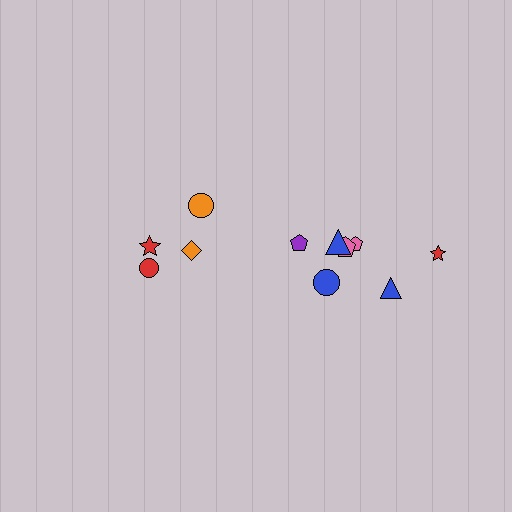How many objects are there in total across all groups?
There are 11 objects.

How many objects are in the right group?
There are 7 objects.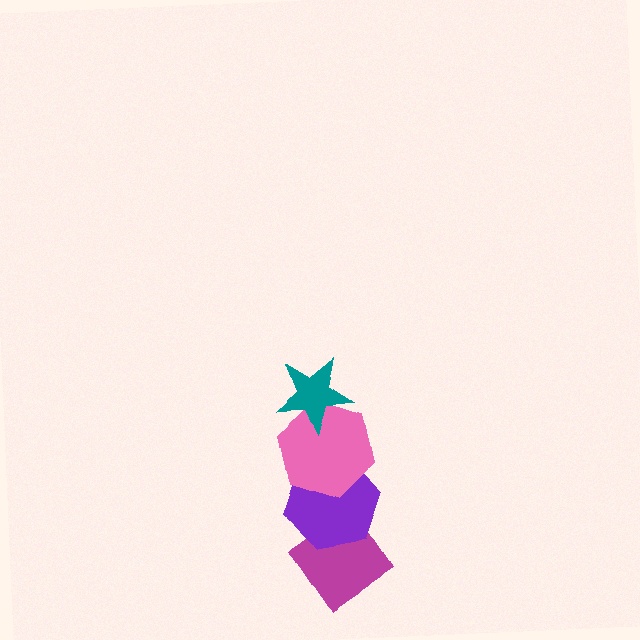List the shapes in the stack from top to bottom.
From top to bottom: the teal star, the pink hexagon, the purple hexagon, the magenta diamond.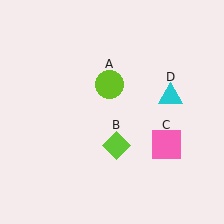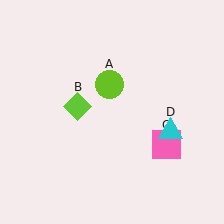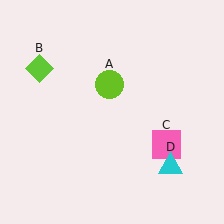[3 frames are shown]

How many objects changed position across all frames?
2 objects changed position: lime diamond (object B), cyan triangle (object D).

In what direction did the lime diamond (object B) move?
The lime diamond (object B) moved up and to the left.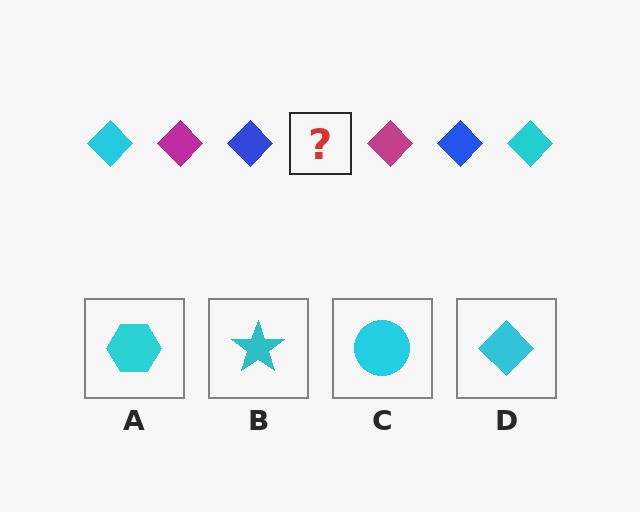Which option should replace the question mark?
Option D.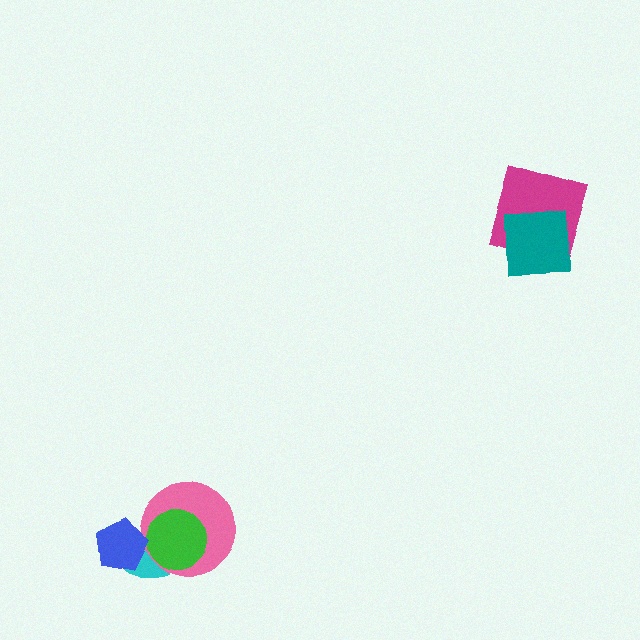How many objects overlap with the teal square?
1 object overlaps with the teal square.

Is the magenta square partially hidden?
Yes, it is partially covered by another shape.